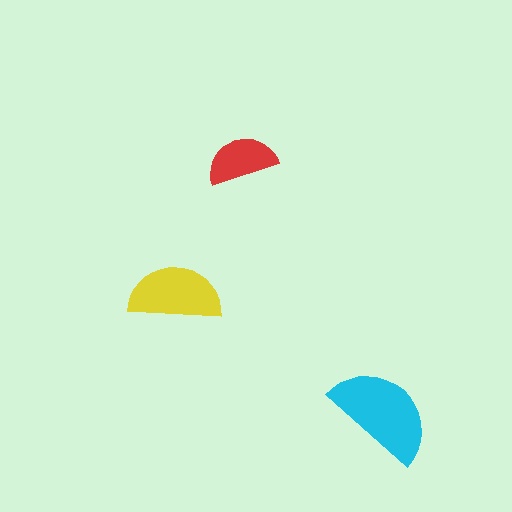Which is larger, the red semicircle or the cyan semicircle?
The cyan one.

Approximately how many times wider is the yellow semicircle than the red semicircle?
About 1.5 times wider.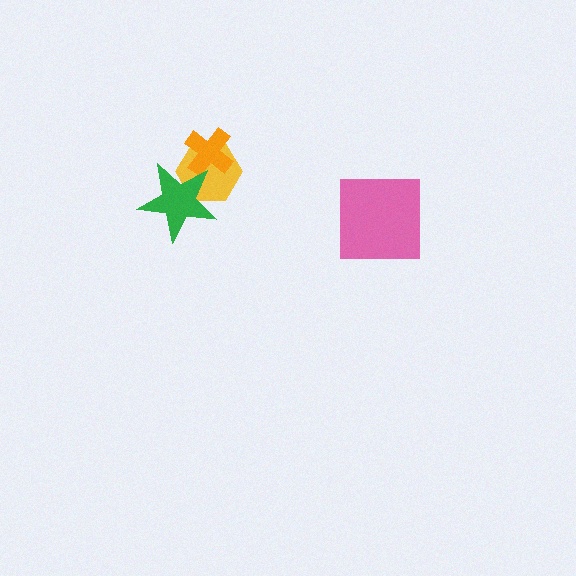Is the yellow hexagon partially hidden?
Yes, it is partially covered by another shape.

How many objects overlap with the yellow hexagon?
2 objects overlap with the yellow hexagon.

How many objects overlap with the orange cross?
2 objects overlap with the orange cross.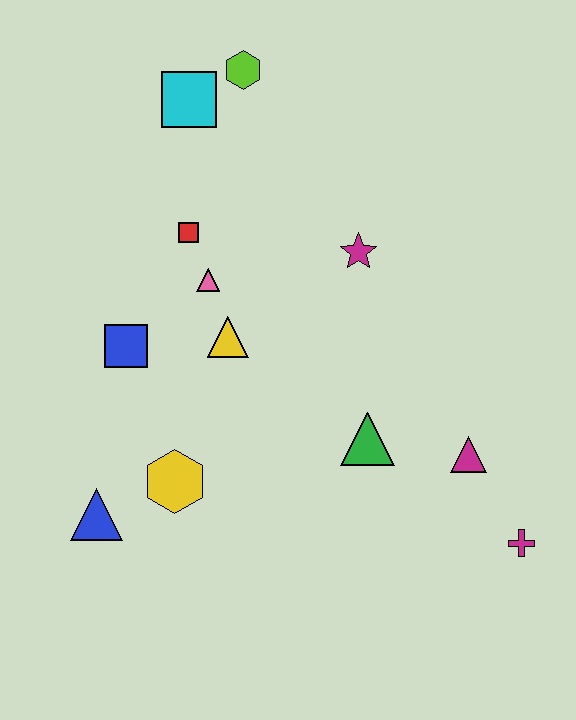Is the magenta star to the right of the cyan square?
Yes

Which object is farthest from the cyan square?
The magenta cross is farthest from the cyan square.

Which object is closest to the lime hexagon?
The cyan square is closest to the lime hexagon.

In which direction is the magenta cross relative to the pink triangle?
The magenta cross is to the right of the pink triangle.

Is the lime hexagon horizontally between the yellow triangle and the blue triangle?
No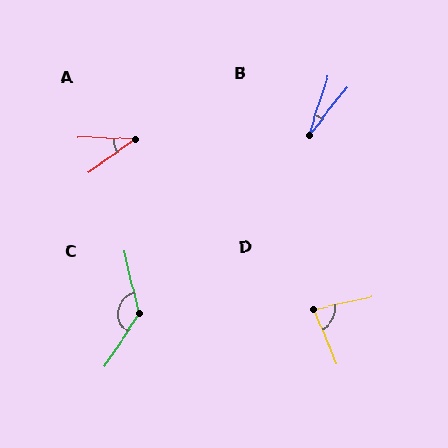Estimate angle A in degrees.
Approximately 37 degrees.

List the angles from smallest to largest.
B (20°), A (37°), D (80°), C (133°).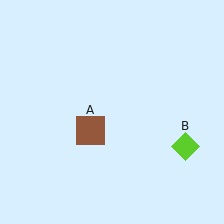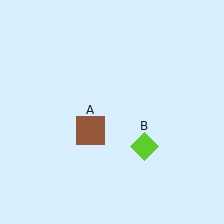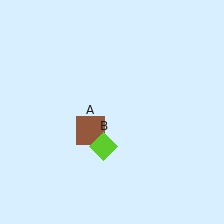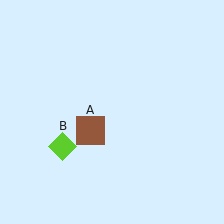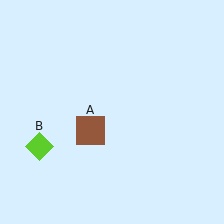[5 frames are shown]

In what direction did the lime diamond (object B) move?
The lime diamond (object B) moved left.